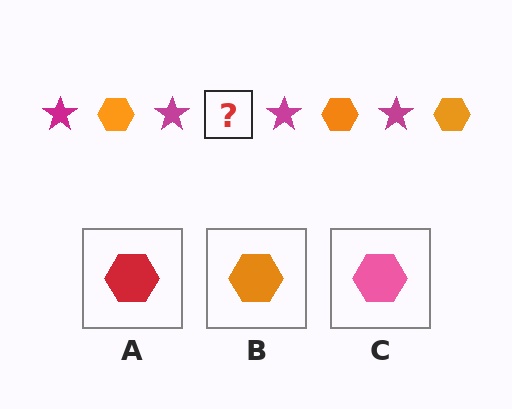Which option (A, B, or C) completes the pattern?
B.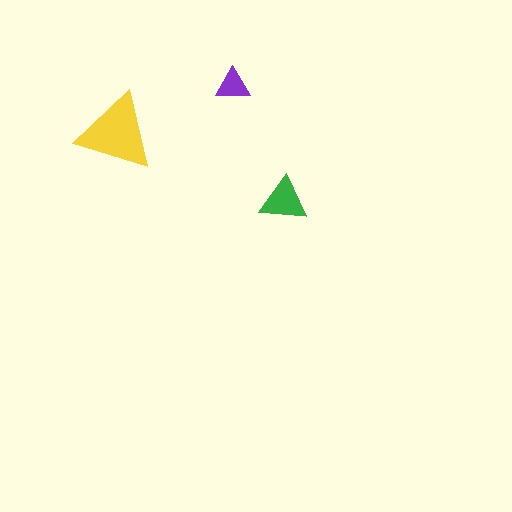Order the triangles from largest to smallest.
the yellow one, the green one, the purple one.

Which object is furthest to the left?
The yellow triangle is leftmost.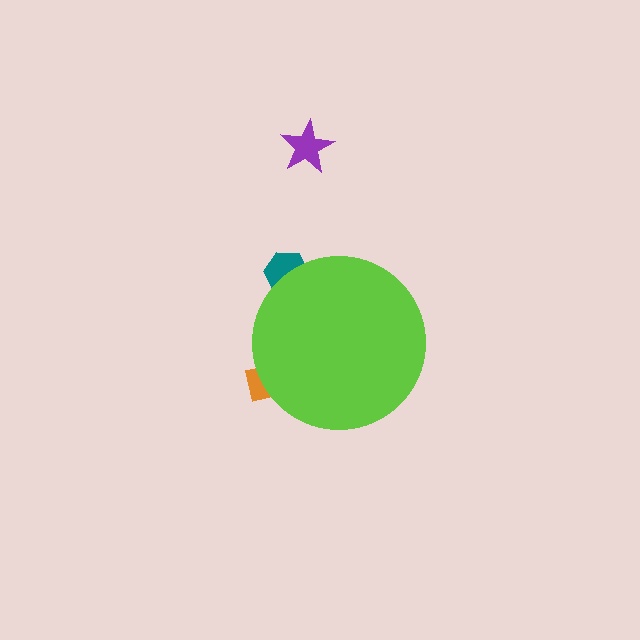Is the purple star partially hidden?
No, the purple star is fully visible.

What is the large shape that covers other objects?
A lime circle.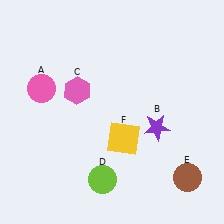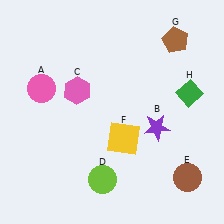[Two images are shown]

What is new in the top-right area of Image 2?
A green diamond (H) was added in the top-right area of Image 2.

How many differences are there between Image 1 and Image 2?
There are 2 differences between the two images.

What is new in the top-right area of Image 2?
A brown pentagon (G) was added in the top-right area of Image 2.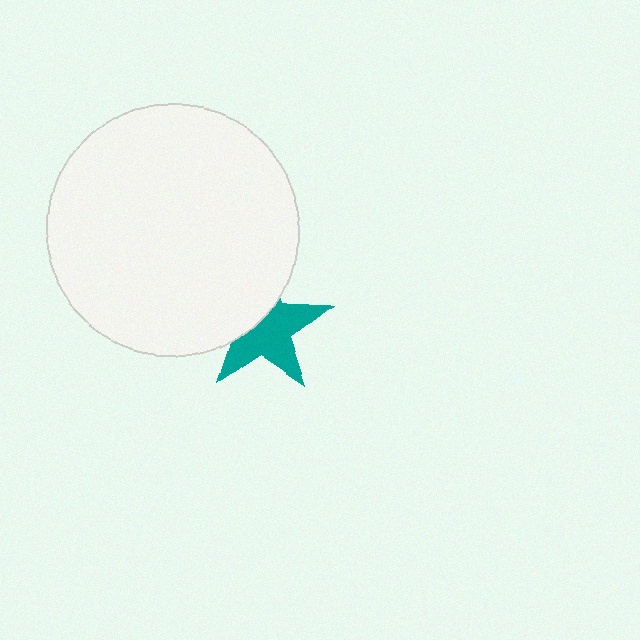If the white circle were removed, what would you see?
You would see the complete teal star.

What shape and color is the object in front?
The object in front is a white circle.